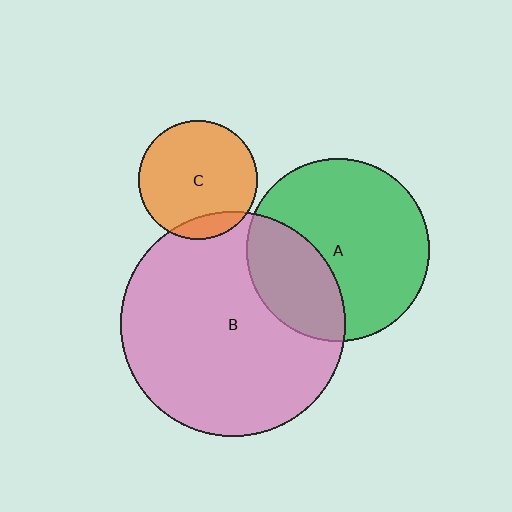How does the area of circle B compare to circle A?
Approximately 1.5 times.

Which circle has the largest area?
Circle B (pink).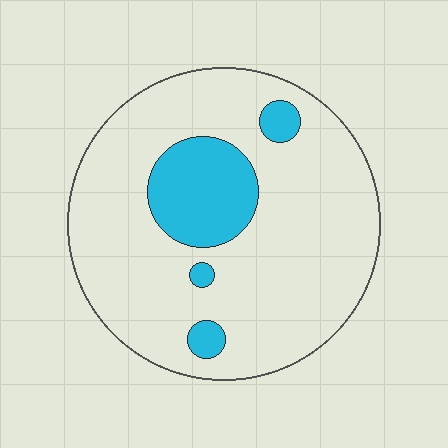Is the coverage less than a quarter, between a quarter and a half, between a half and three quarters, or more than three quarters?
Less than a quarter.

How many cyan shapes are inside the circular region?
4.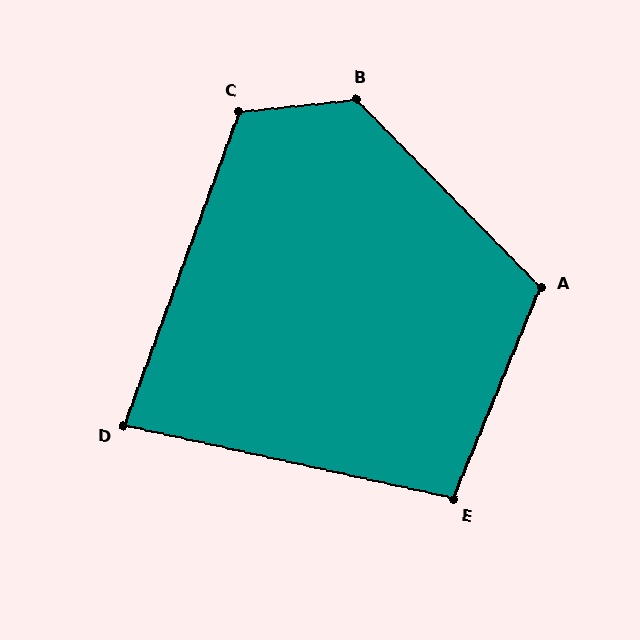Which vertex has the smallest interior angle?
D, at approximately 82 degrees.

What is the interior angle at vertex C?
Approximately 116 degrees (obtuse).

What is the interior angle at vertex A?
Approximately 113 degrees (obtuse).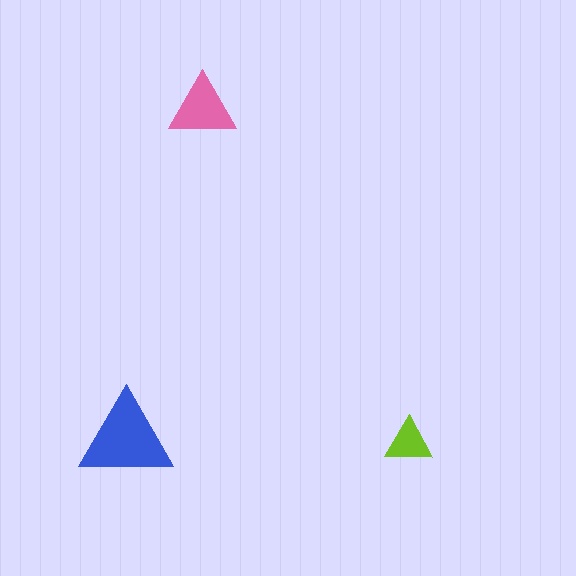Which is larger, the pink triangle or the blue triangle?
The blue one.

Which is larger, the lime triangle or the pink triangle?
The pink one.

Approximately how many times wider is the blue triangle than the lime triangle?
About 2 times wider.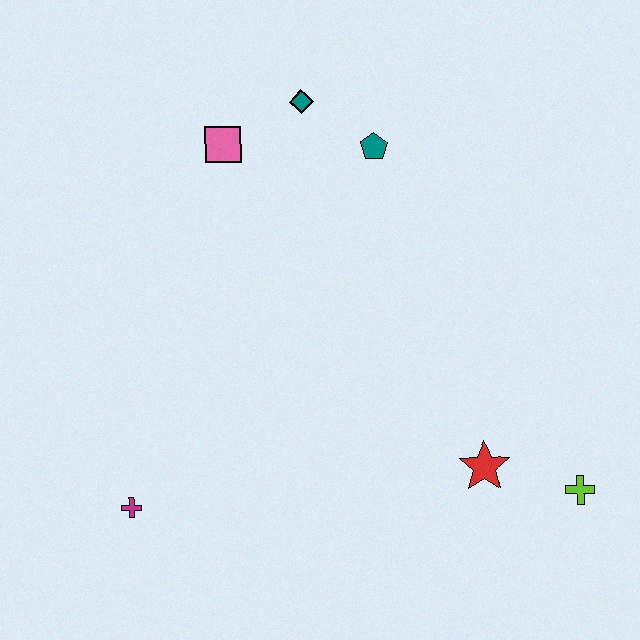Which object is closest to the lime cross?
The red star is closest to the lime cross.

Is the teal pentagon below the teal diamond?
Yes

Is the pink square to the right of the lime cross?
No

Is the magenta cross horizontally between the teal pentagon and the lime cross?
No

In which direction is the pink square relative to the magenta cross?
The pink square is above the magenta cross.